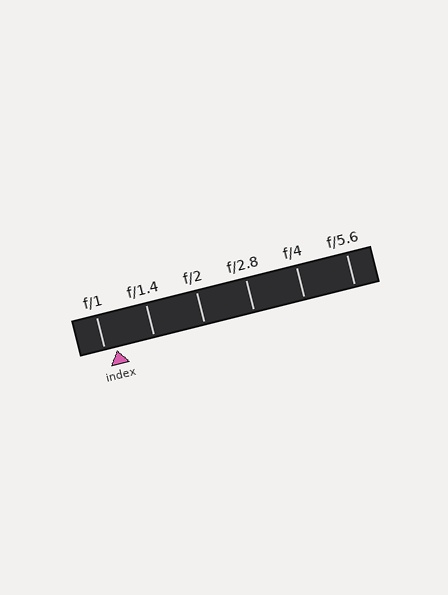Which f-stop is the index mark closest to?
The index mark is closest to f/1.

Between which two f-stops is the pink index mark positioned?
The index mark is between f/1 and f/1.4.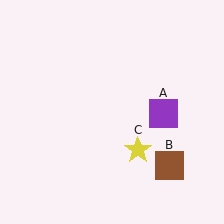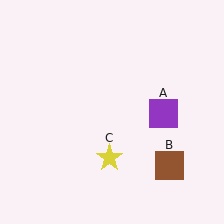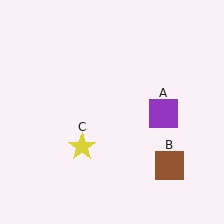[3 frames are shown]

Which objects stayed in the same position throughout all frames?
Purple square (object A) and brown square (object B) remained stationary.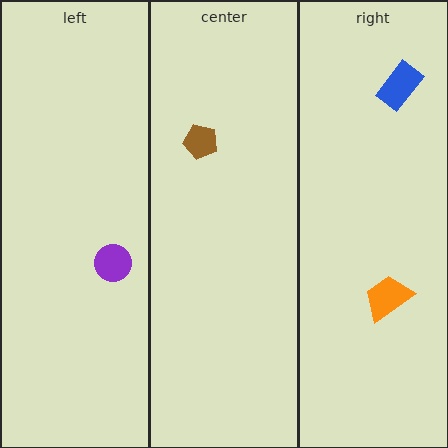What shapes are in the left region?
The purple circle.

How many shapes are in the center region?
1.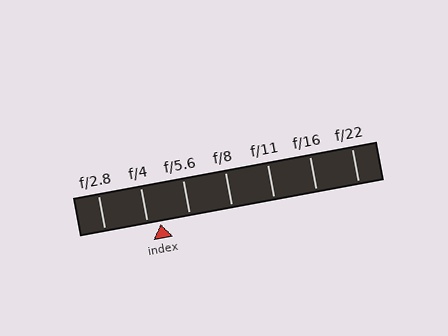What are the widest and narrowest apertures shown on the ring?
The widest aperture shown is f/2.8 and the narrowest is f/22.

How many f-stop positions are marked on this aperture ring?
There are 7 f-stop positions marked.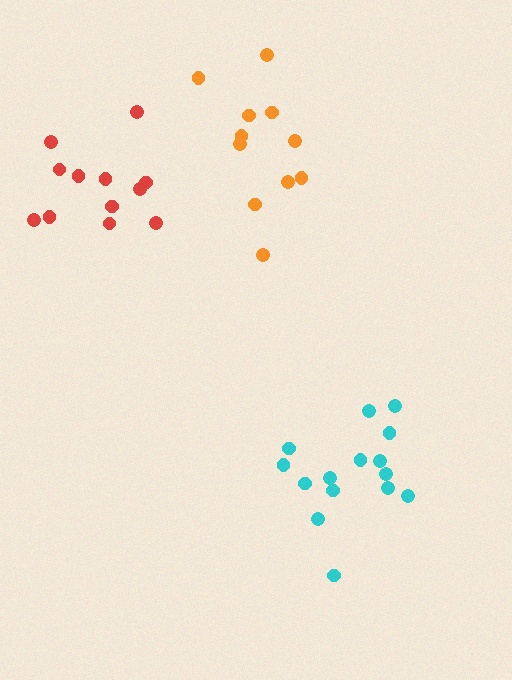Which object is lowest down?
The cyan cluster is bottommost.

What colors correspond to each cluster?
The clusters are colored: red, cyan, orange.